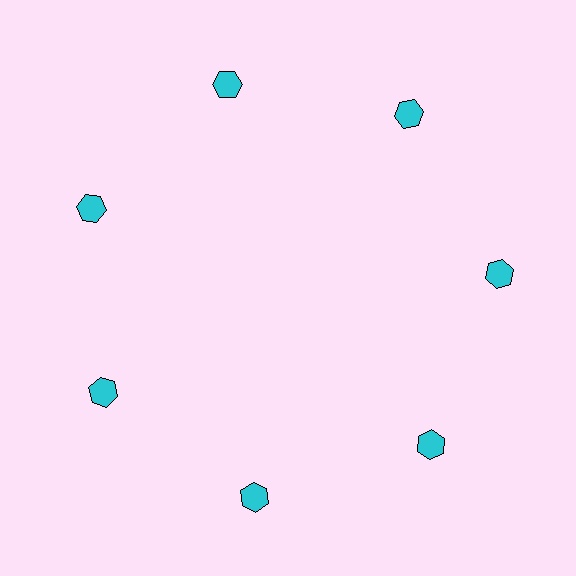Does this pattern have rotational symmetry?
Yes, this pattern has 7-fold rotational symmetry. It looks the same after rotating 51 degrees around the center.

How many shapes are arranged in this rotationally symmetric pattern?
There are 7 shapes, arranged in 7 groups of 1.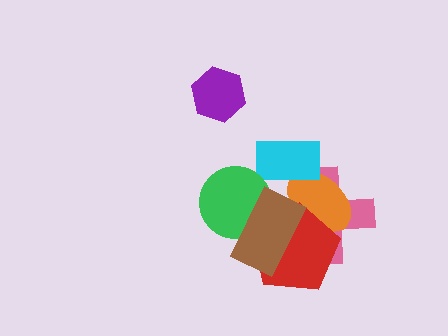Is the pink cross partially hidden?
Yes, it is partially covered by another shape.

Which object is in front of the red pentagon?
The brown rectangle is in front of the red pentagon.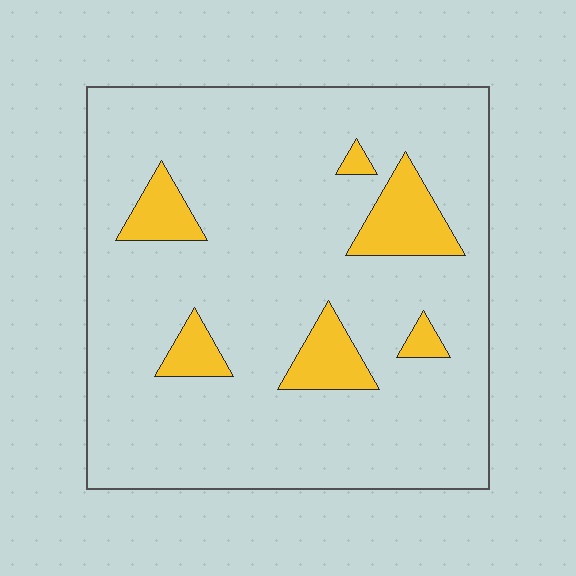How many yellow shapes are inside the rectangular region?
6.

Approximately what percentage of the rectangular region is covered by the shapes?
Approximately 10%.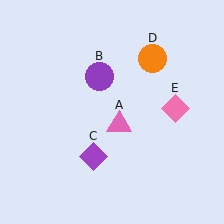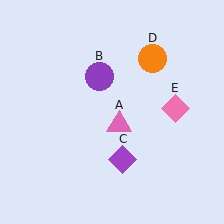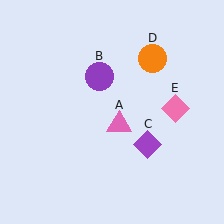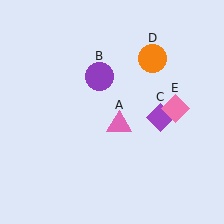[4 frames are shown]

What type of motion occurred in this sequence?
The purple diamond (object C) rotated counterclockwise around the center of the scene.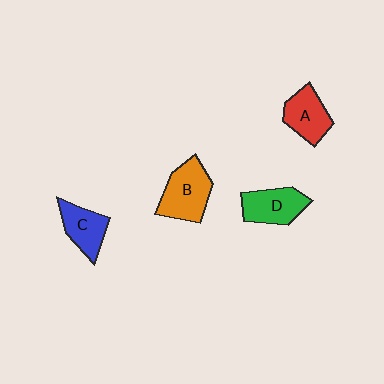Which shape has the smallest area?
Shape C (blue).